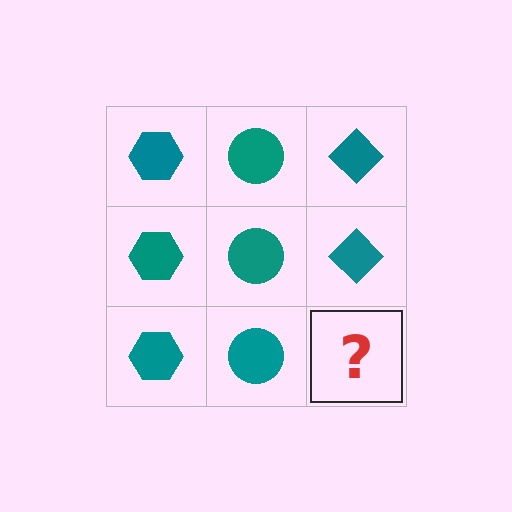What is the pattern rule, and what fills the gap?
The rule is that each column has a consistent shape. The gap should be filled with a teal diamond.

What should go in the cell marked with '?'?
The missing cell should contain a teal diamond.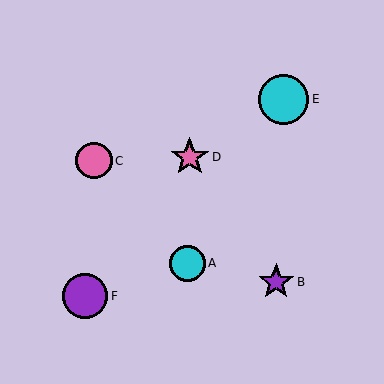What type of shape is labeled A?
Shape A is a cyan circle.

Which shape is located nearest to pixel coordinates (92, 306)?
The purple circle (labeled F) at (85, 296) is nearest to that location.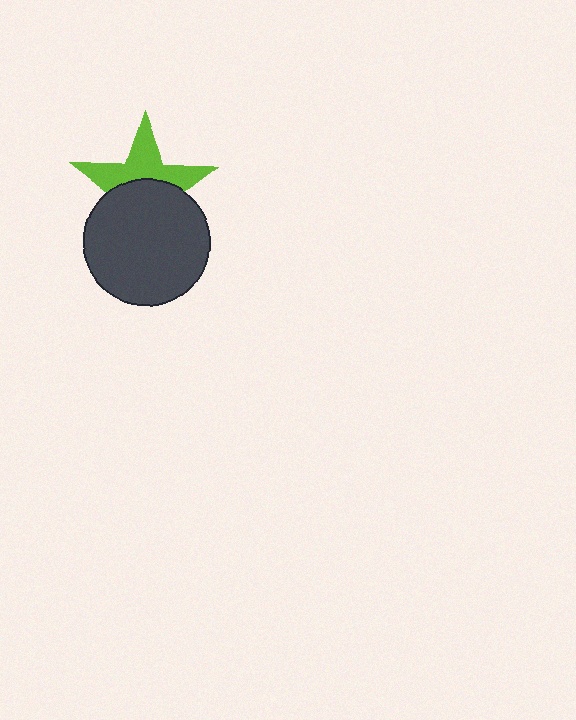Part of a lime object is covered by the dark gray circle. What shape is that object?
It is a star.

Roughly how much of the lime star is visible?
About half of it is visible (roughly 47%).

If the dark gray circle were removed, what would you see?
You would see the complete lime star.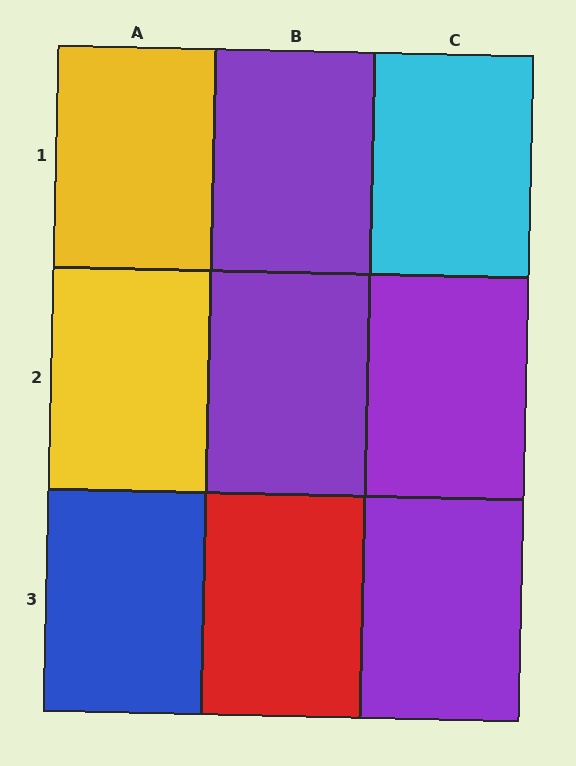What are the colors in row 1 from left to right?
Yellow, purple, cyan.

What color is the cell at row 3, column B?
Red.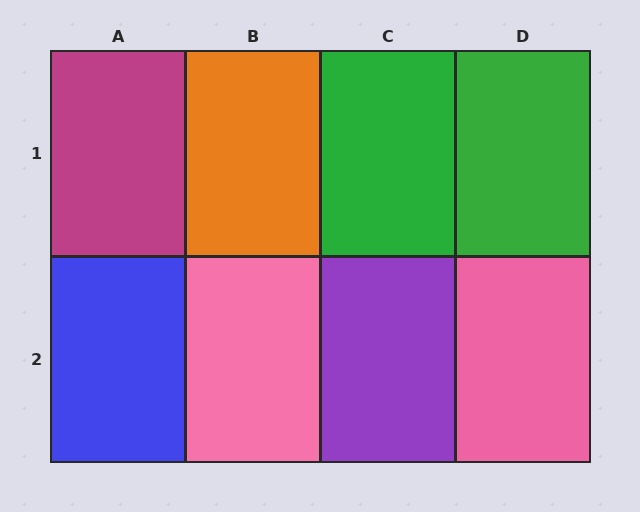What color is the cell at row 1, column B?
Orange.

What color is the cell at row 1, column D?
Green.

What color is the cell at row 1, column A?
Magenta.